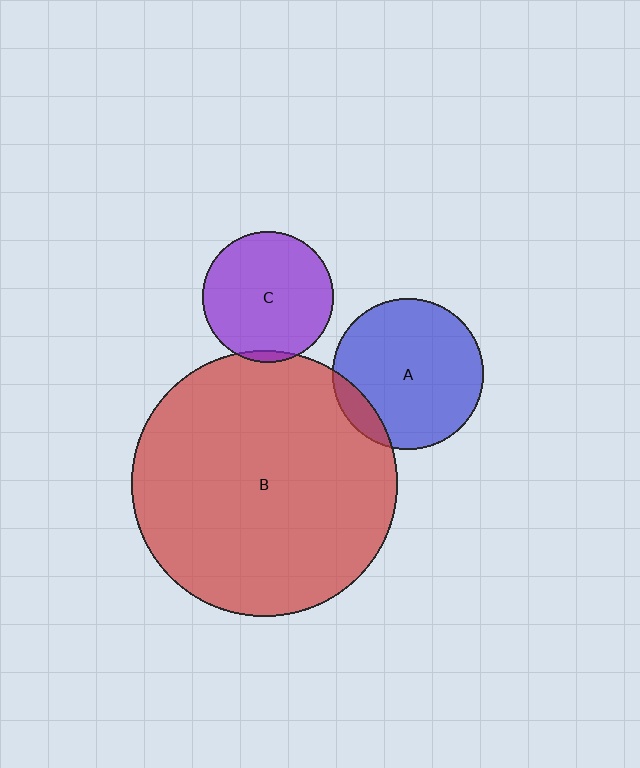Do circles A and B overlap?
Yes.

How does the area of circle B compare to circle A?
Approximately 3.1 times.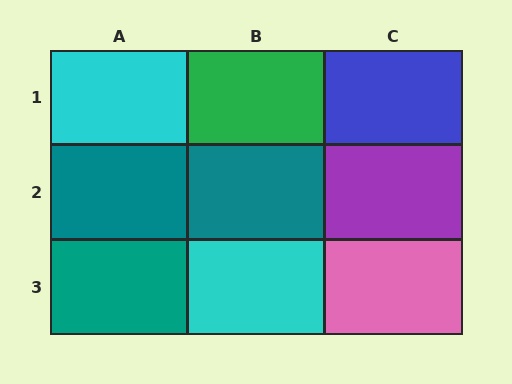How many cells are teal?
3 cells are teal.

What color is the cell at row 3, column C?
Pink.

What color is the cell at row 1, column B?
Green.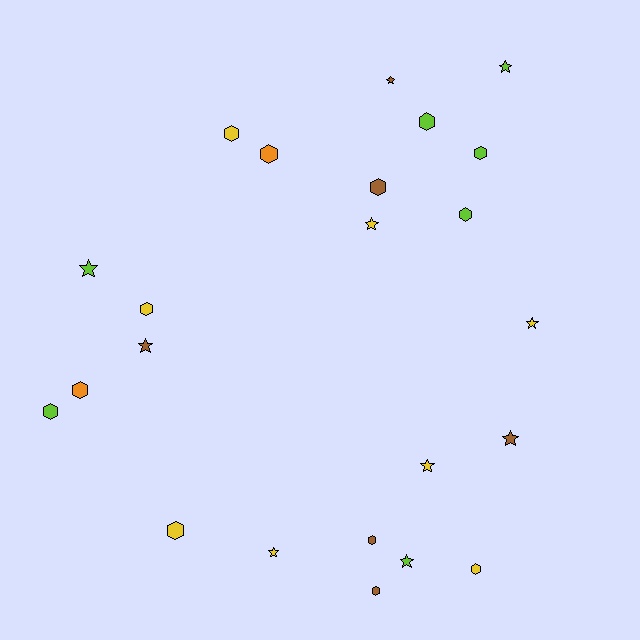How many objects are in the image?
There are 23 objects.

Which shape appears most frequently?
Hexagon, with 13 objects.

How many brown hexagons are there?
There are 3 brown hexagons.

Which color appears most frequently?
Yellow, with 8 objects.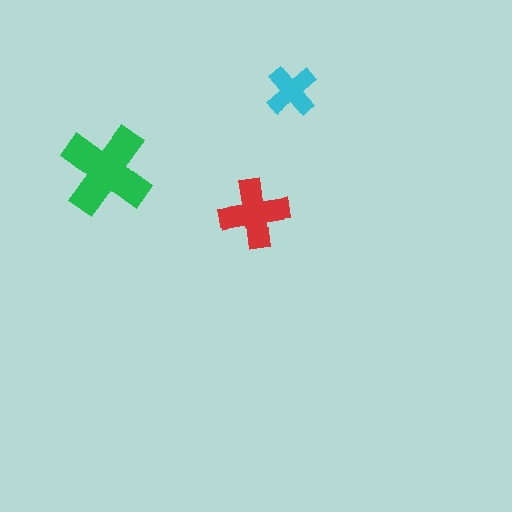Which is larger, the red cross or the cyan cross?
The red one.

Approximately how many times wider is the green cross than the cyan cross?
About 2 times wider.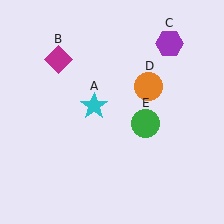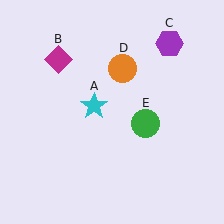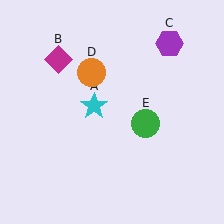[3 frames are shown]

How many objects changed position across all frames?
1 object changed position: orange circle (object D).